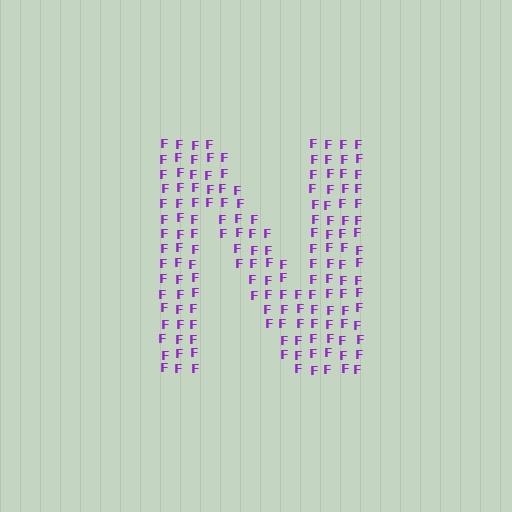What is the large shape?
The large shape is the letter N.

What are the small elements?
The small elements are letter F's.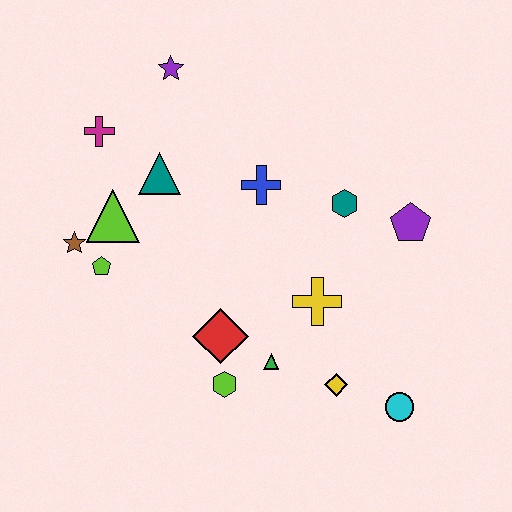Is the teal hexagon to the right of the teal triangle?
Yes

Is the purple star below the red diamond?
No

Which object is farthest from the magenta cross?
The cyan circle is farthest from the magenta cross.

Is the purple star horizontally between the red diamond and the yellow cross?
No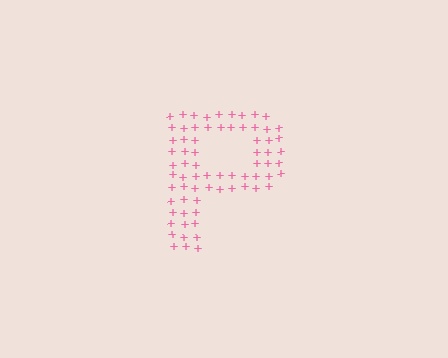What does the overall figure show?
The overall figure shows the letter P.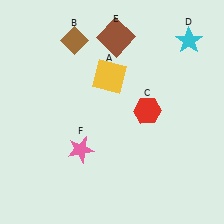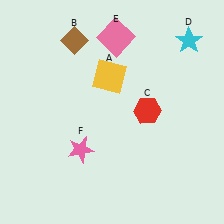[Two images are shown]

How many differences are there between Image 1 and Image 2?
There is 1 difference between the two images.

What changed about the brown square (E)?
In Image 1, E is brown. In Image 2, it changed to pink.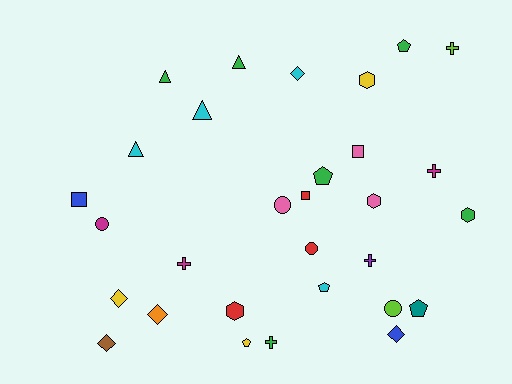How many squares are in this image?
There are 3 squares.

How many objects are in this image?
There are 30 objects.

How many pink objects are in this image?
There are 3 pink objects.